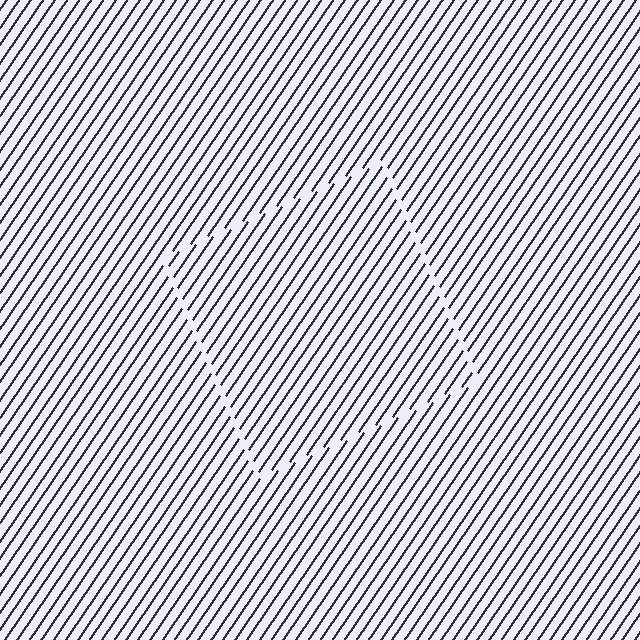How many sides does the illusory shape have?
4 sides — the line-ends trace a square.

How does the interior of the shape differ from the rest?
The interior of the shape contains the same grating, shifted by half a period — the contour is defined by the phase discontinuity where line-ends from the inner and outer gratings abut.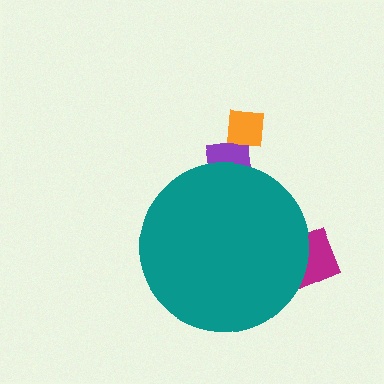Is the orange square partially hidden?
No, the orange square is fully visible.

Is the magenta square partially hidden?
Yes, the magenta square is partially hidden behind the teal circle.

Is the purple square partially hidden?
Yes, the purple square is partially hidden behind the teal circle.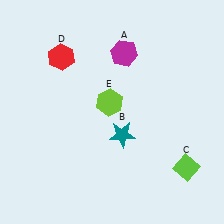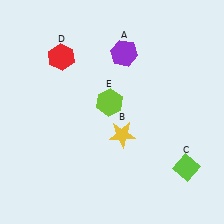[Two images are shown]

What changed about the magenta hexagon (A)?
In Image 1, A is magenta. In Image 2, it changed to purple.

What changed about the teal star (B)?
In Image 1, B is teal. In Image 2, it changed to yellow.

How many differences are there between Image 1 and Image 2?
There are 2 differences between the two images.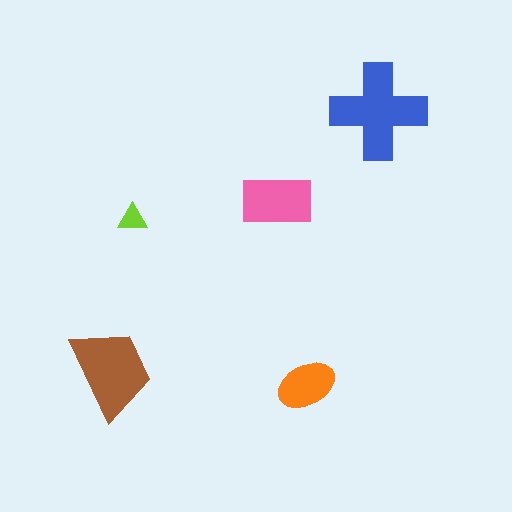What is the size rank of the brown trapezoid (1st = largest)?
2nd.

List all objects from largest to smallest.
The blue cross, the brown trapezoid, the pink rectangle, the orange ellipse, the lime triangle.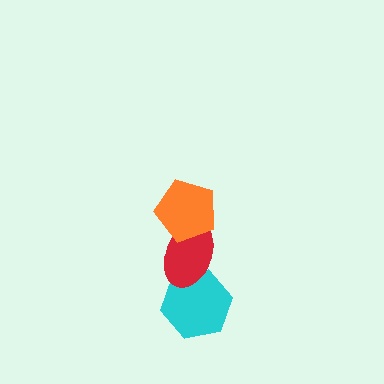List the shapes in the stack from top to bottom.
From top to bottom: the orange pentagon, the red ellipse, the cyan hexagon.